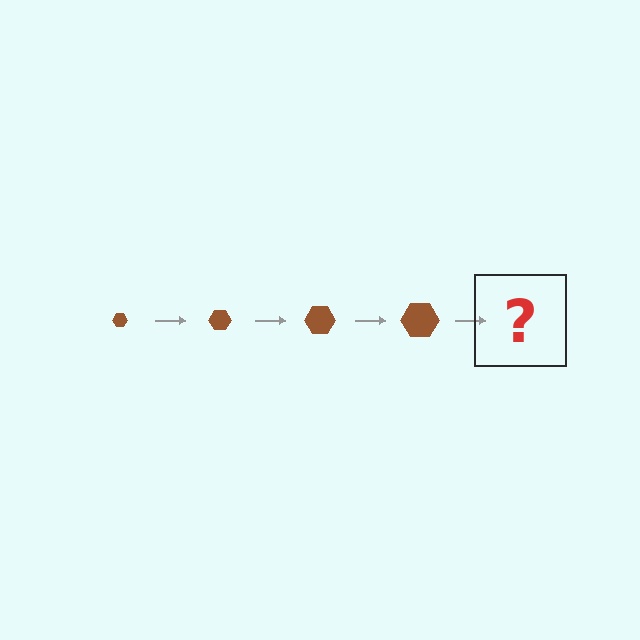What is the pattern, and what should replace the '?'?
The pattern is that the hexagon gets progressively larger each step. The '?' should be a brown hexagon, larger than the previous one.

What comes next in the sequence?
The next element should be a brown hexagon, larger than the previous one.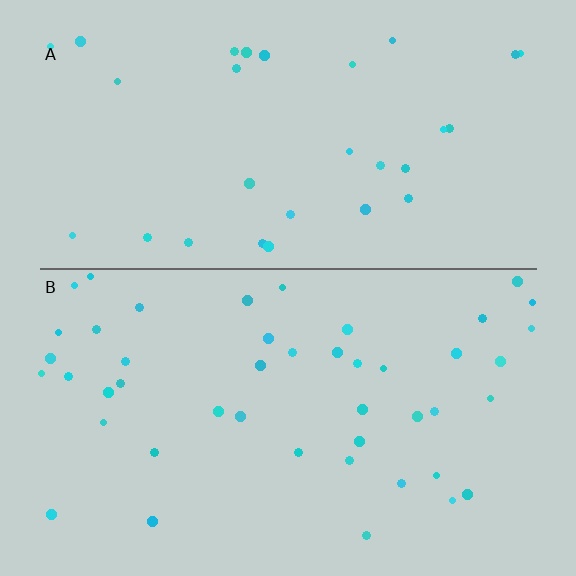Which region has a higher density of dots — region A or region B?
B (the bottom).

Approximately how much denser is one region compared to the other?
Approximately 1.5× — region B over region A.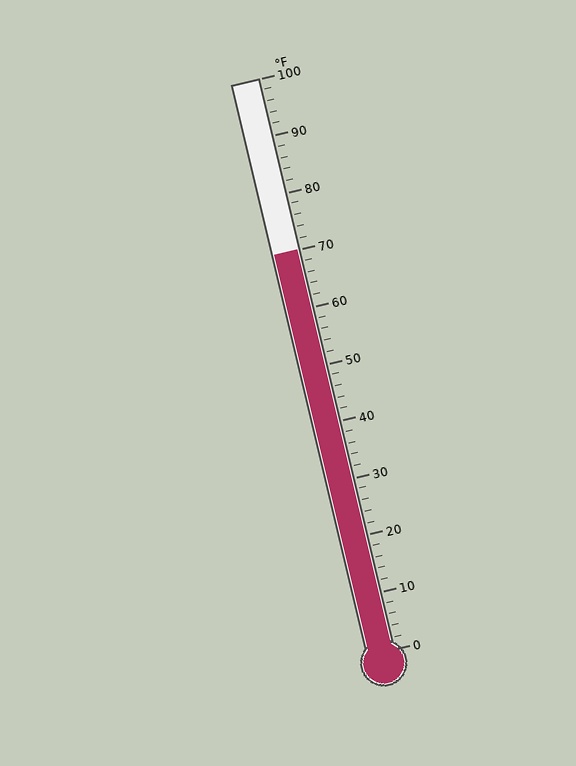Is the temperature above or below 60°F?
The temperature is above 60°F.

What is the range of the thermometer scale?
The thermometer scale ranges from 0°F to 100°F.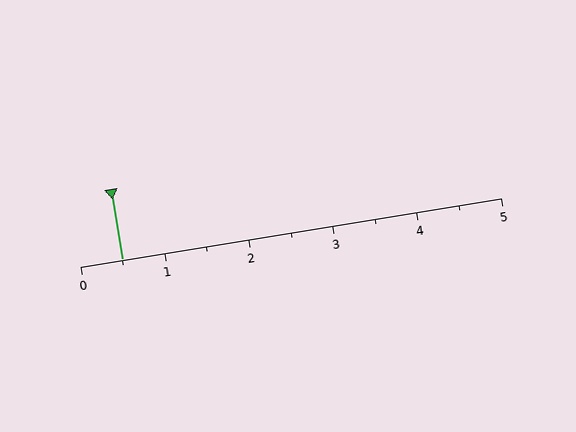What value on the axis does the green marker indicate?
The marker indicates approximately 0.5.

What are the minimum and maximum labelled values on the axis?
The axis runs from 0 to 5.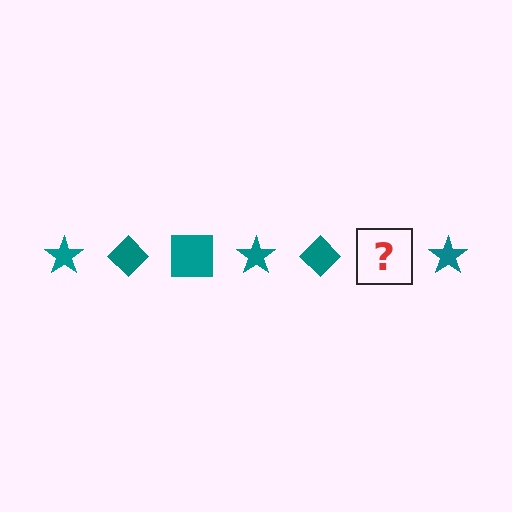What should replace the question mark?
The question mark should be replaced with a teal square.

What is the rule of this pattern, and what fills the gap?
The rule is that the pattern cycles through star, diamond, square shapes in teal. The gap should be filled with a teal square.